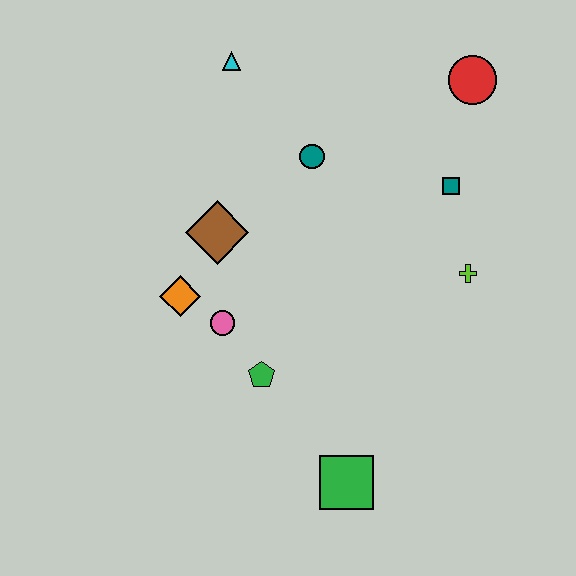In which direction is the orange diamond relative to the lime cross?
The orange diamond is to the left of the lime cross.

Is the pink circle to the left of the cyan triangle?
Yes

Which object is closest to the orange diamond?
The pink circle is closest to the orange diamond.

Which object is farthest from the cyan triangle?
The green square is farthest from the cyan triangle.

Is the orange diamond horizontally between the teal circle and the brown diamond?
No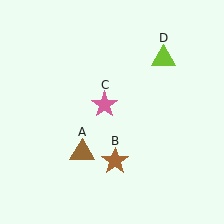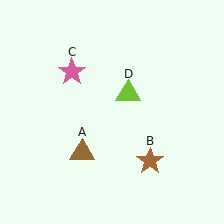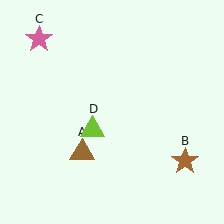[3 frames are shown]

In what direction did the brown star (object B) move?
The brown star (object B) moved right.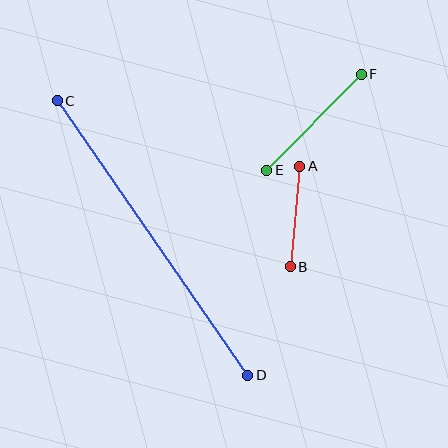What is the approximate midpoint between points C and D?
The midpoint is at approximately (152, 238) pixels.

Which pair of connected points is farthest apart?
Points C and D are farthest apart.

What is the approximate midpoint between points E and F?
The midpoint is at approximately (314, 122) pixels.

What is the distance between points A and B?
The distance is approximately 101 pixels.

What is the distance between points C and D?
The distance is approximately 334 pixels.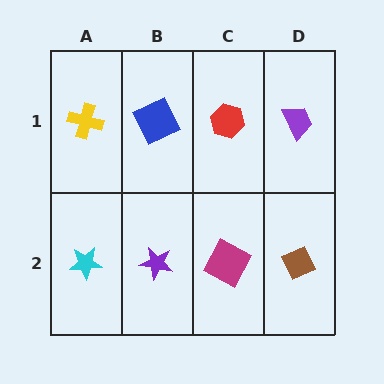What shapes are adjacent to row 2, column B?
A blue square (row 1, column B), a cyan star (row 2, column A), a magenta square (row 2, column C).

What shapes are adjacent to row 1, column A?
A cyan star (row 2, column A), a blue square (row 1, column B).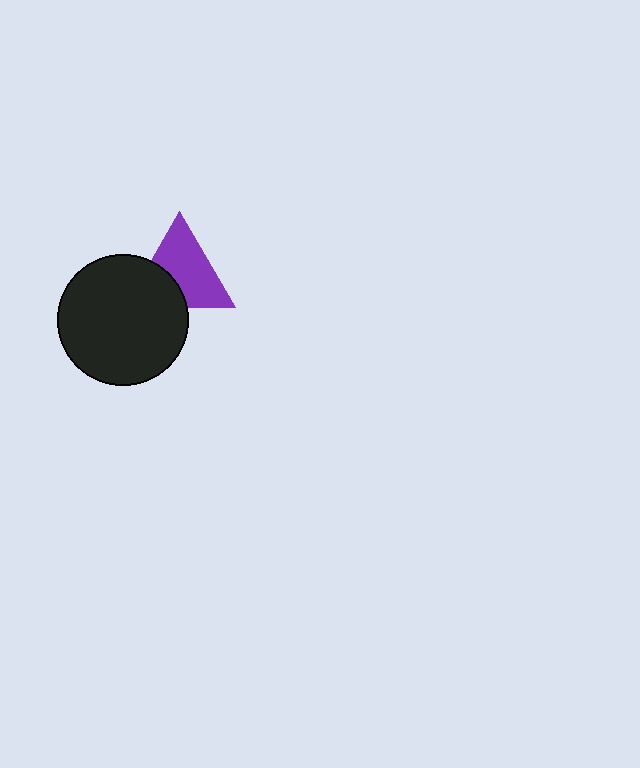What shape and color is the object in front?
The object in front is a black circle.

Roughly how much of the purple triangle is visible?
Most of it is visible (roughly 67%).